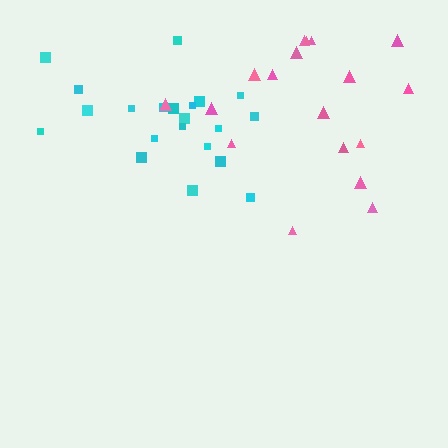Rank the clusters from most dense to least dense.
cyan, pink.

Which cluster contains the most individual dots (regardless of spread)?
Cyan (21).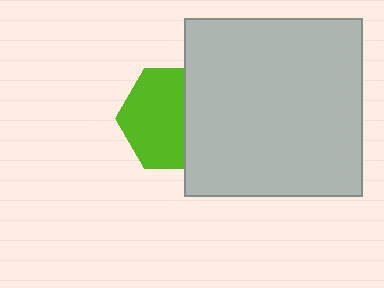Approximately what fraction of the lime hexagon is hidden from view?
Roughly 39% of the lime hexagon is hidden behind the light gray square.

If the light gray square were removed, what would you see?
You would see the complete lime hexagon.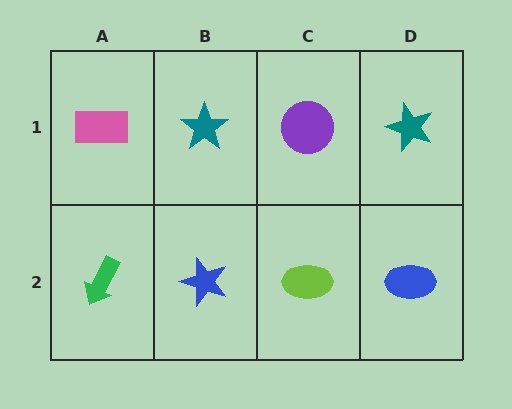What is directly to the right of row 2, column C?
A blue ellipse.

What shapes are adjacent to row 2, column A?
A pink rectangle (row 1, column A), a blue star (row 2, column B).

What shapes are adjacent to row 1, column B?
A blue star (row 2, column B), a pink rectangle (row 1, column A), a purple circle (row 1, column C).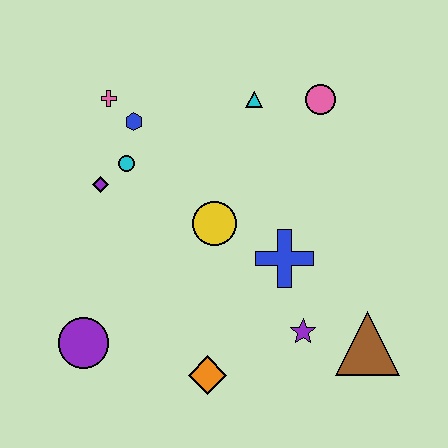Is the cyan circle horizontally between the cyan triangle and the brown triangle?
No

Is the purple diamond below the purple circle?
No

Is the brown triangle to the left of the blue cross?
No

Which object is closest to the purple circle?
The orange diamond is closest to the purple circle.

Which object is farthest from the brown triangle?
The pink cross is farthest from the brown triangle.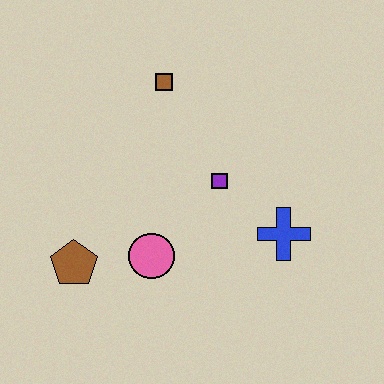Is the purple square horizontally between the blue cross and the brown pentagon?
Yes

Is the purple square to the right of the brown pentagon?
Yes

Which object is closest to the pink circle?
The brown pentagon is closest to the pink circle.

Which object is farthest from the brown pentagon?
The blue cross is farthest from the brown pentagon.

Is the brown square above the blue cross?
Yes